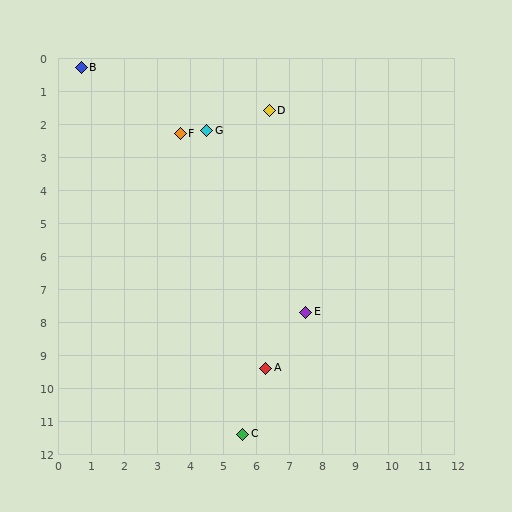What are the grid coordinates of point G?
Point G is at approximately (4.5, 2.2).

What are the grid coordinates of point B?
Point B is at approximately (0.7, 0.3).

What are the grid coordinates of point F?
Point F is at approximately (3.7, 2.3).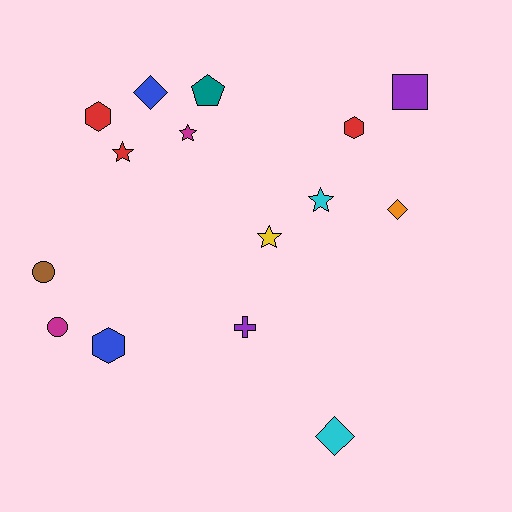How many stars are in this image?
There are 4 stars.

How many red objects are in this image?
There are 3 red objects.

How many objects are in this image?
There are 15 objects.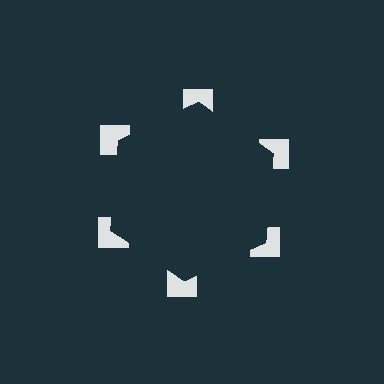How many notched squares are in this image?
There are 6 — one at each vertex of the illusory hexagon.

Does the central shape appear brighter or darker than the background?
It typically appears slightly darker than the background, even though no actual brightness change is drawn.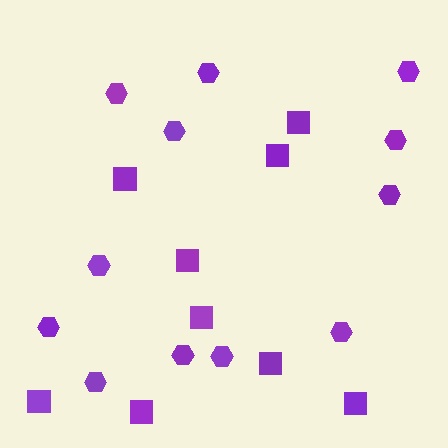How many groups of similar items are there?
There are 2 groups: one group of hexagons (12) and one group of squares (9).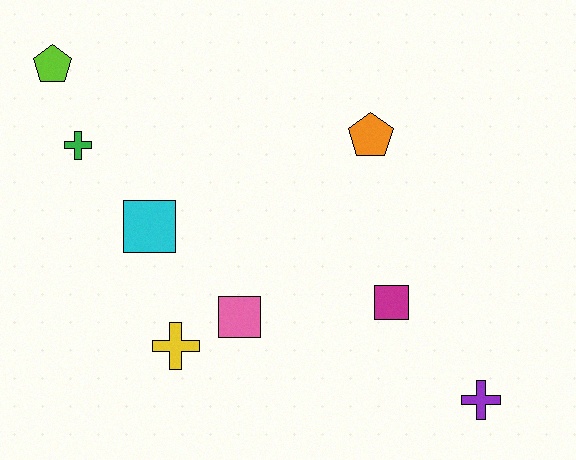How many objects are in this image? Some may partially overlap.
There are 8 objects.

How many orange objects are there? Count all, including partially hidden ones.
There is 1 orange object.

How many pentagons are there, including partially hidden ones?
There are 2 pentagons.